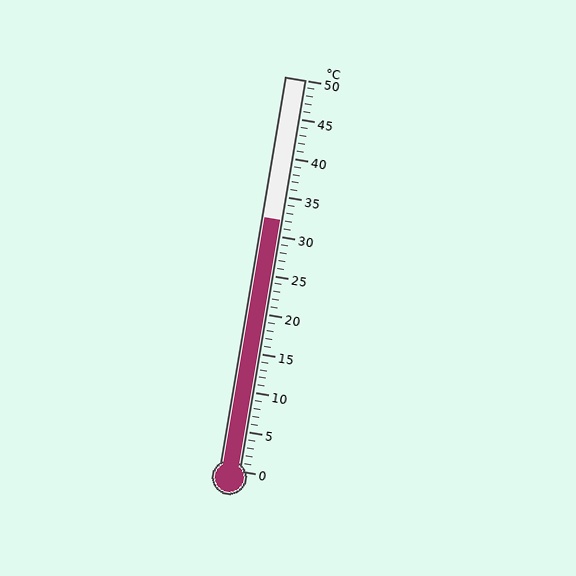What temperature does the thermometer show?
The thermometer shows approximately 32°C.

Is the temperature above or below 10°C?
The temperature is above 10°C.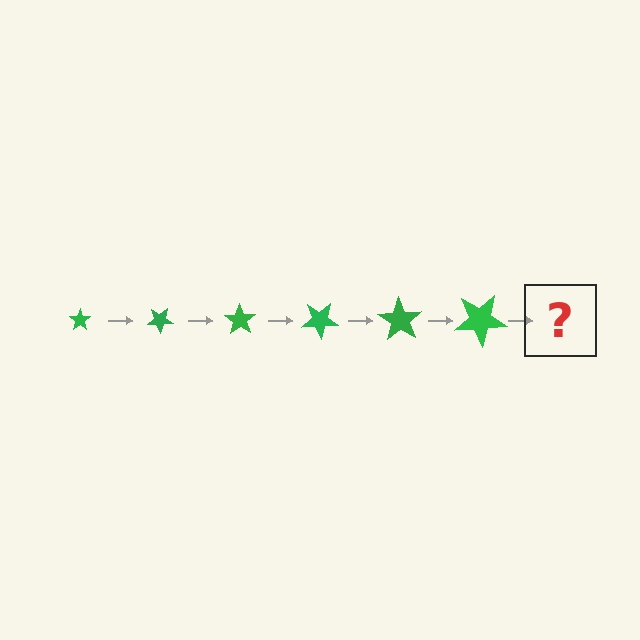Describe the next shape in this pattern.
It should be a star, larger than the previous one and rotated 210 degrees from the start.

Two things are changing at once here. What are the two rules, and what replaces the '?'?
The two rules are that the star grows larger each step and it rotates 35 degrees each step. The '?' should be a star, larger than the previous one and rotated 210 degrees from the start.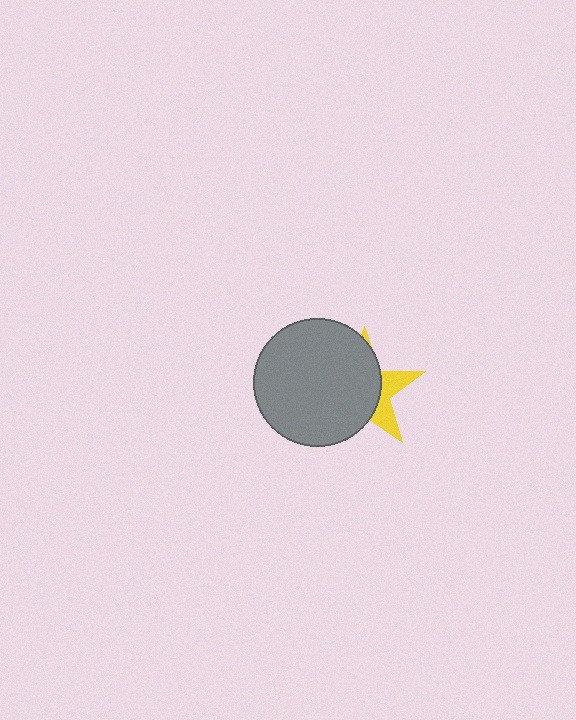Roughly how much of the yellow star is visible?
A small part of it is visible (roughly 30%).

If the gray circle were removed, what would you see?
You would see the complete yellow star.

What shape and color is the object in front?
The object in front is a gray circle.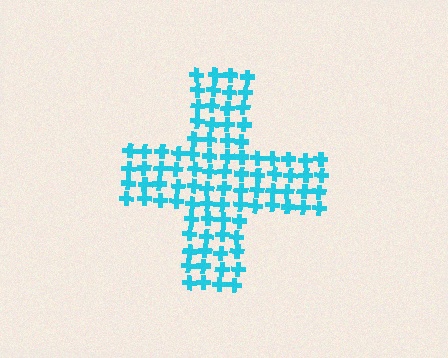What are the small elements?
The small elements are crosses.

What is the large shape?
The large shape is a cross.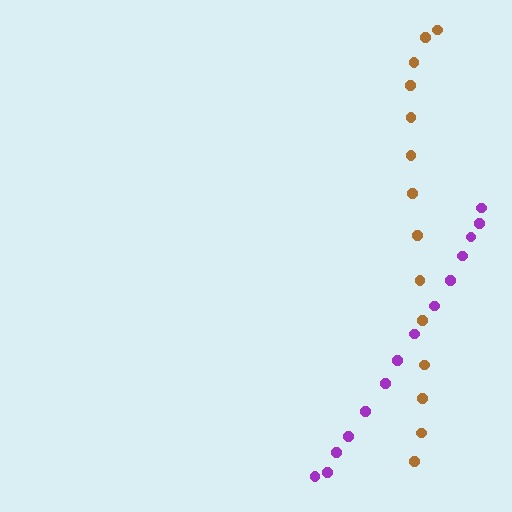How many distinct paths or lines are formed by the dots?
There are 2 distinct paths.